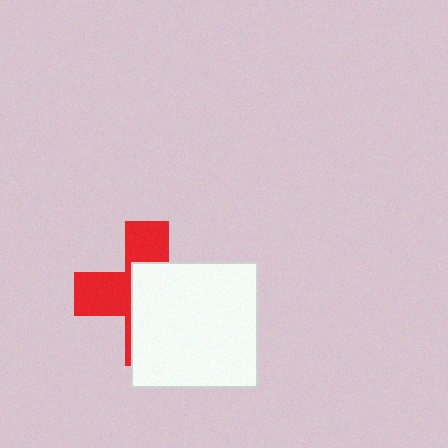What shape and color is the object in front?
The object in front is a white square.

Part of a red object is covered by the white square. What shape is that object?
It is a cross.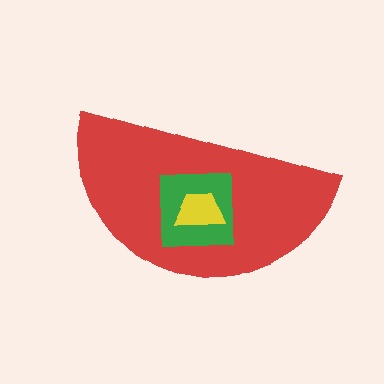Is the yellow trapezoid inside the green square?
Yes.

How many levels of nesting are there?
3.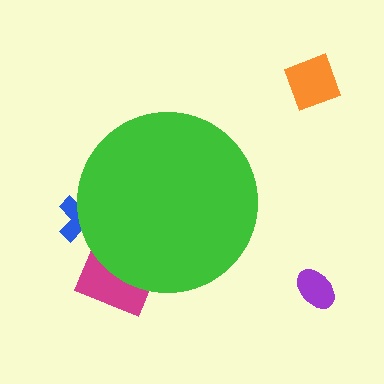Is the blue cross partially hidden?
Yes, the blue cross is partially hidden behind the green circle.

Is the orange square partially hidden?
No, the orange square is fully visible.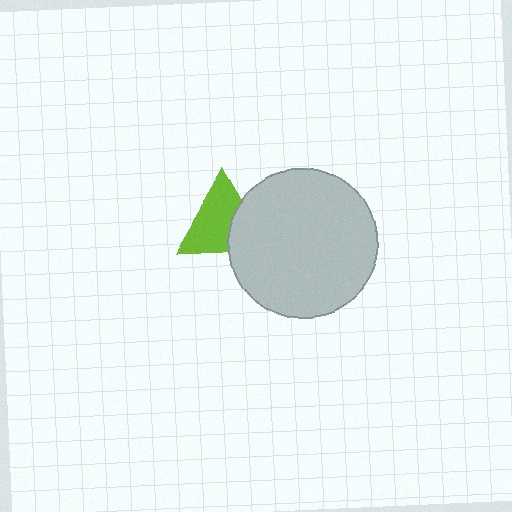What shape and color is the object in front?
The object in front is a light gray circle.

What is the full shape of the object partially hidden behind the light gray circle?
The partially hidden object is a lime triangle.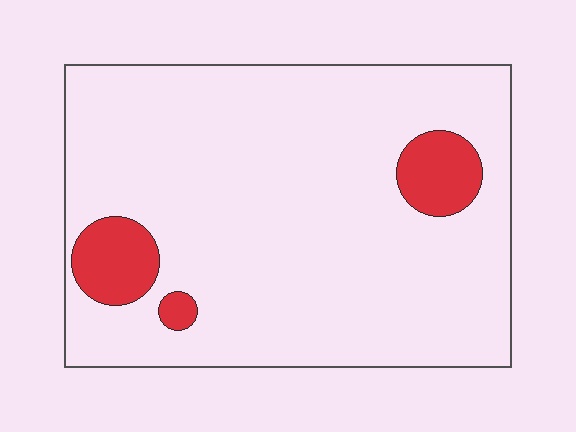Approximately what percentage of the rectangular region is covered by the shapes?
Approximately 10%.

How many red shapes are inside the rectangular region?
3.